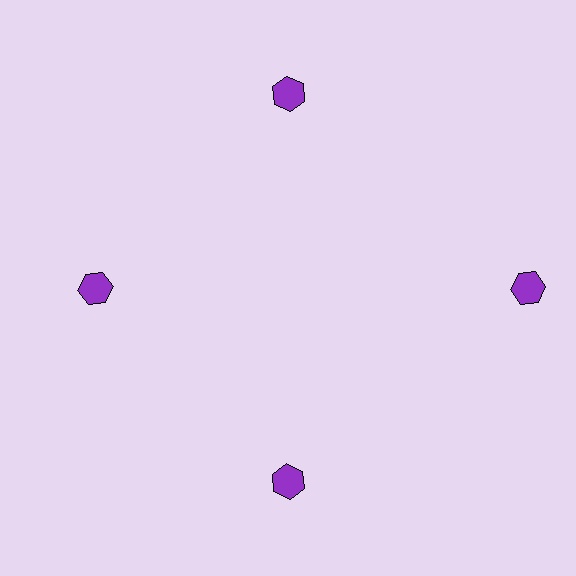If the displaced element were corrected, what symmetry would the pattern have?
It would have 4-fold rotational symmetry — the pattern would map onto itself every 90 degrees.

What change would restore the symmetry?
The symmetry would be restored by moving it inward, back onto the ring so that all 4 hexagons sit at equal angles and equal distance from the center.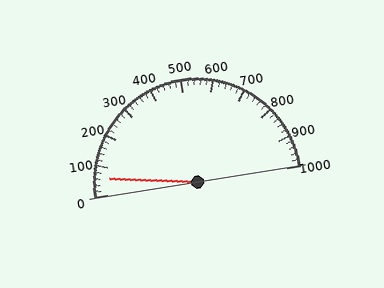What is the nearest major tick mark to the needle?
The nearest major tick mark is 100.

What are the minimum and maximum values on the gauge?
The gauge ranges from 0 to 1000.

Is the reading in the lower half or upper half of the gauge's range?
The reading is in the lower half of the range (0 to 1000).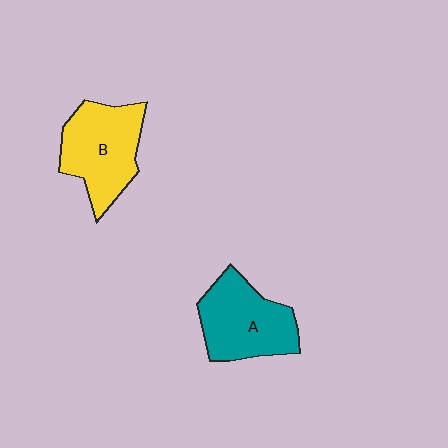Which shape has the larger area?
Shape B (yellow).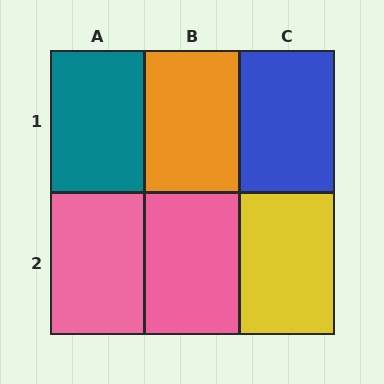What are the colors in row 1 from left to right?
Teal, orange, blue.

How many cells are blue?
1 cell is blue.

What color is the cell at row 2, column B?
Pink.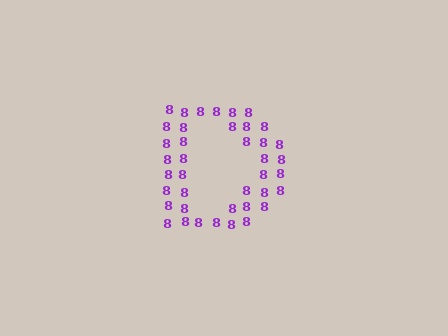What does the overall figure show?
The overall figure shows the letter D.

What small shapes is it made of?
It is made of small digit 8's.